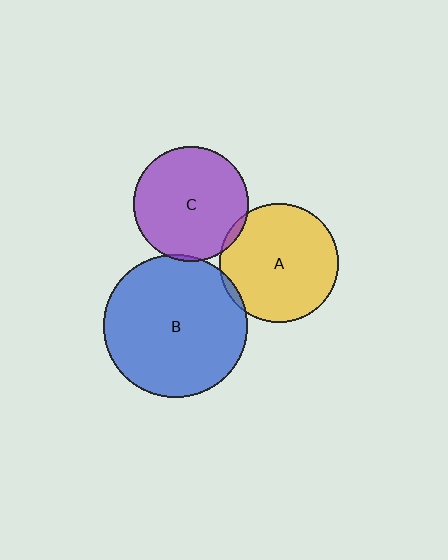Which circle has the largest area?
Circle B (blue).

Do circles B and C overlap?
Yes.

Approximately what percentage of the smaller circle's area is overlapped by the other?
Approximately 5%.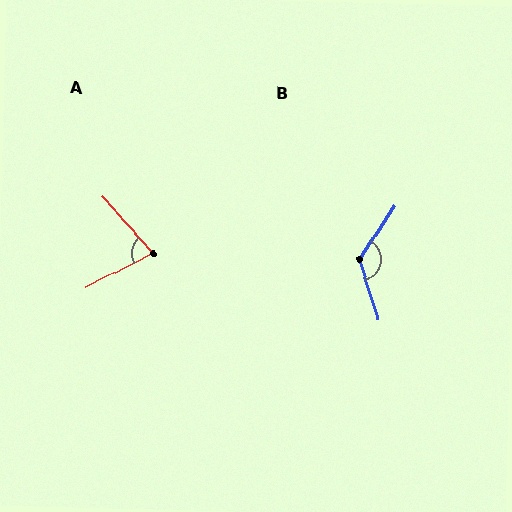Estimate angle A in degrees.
Approximately 75 degrees.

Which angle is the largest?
B, at approximately 129 degrees.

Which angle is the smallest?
A, at approximately 75 degrees.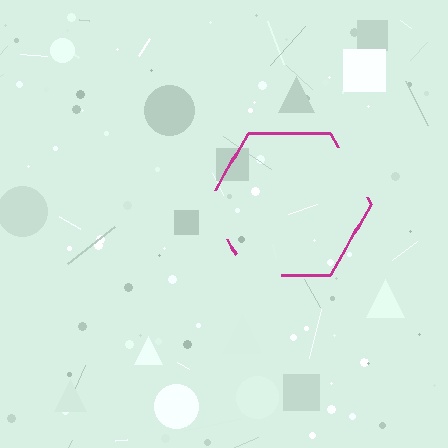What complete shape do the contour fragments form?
The contour fragments form a hexagon.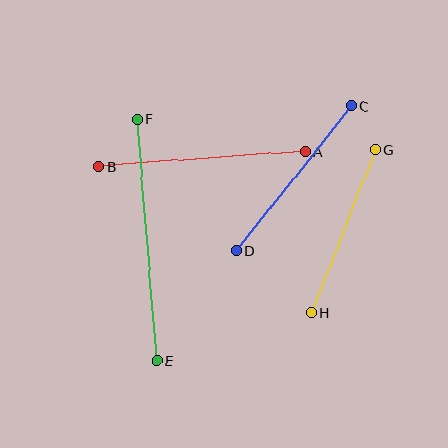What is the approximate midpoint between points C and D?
The midpoint is at approximately (294, 178) pixels.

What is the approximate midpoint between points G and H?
The midpoint is at approximately (343, 231) pixels.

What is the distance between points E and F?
The distance is approximately 243 pixels.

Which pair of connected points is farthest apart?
Points E and F are farthest apart.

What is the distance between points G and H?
The distance is approximately 175 pixels.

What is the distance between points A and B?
The distance is approximately 207 pixels.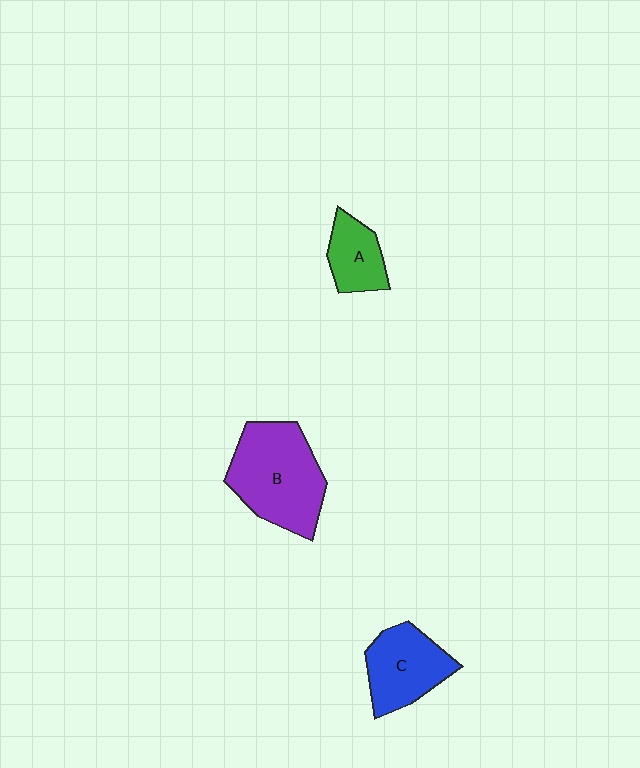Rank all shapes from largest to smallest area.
From largest to smallest: B (purple), C (blue), A (green).